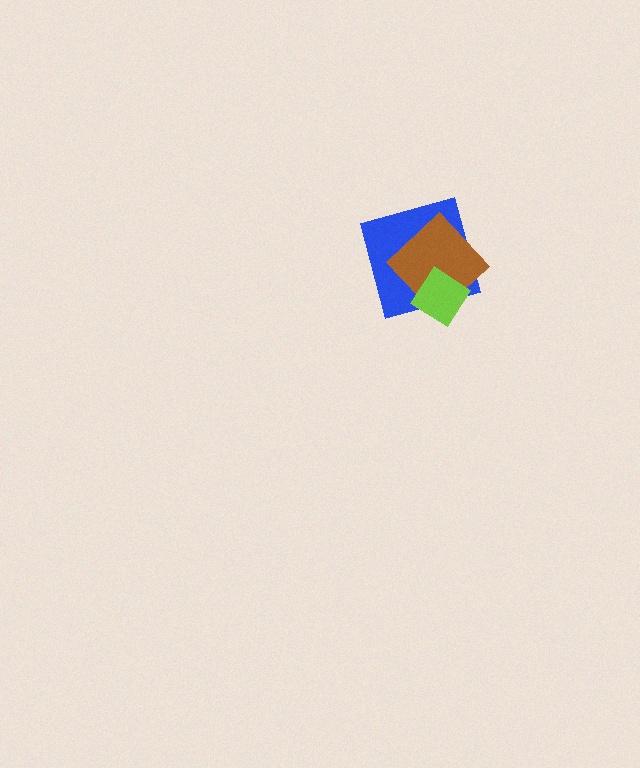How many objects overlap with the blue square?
2 objects overlap with the blue square.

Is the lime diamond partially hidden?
No, no other shape covers it.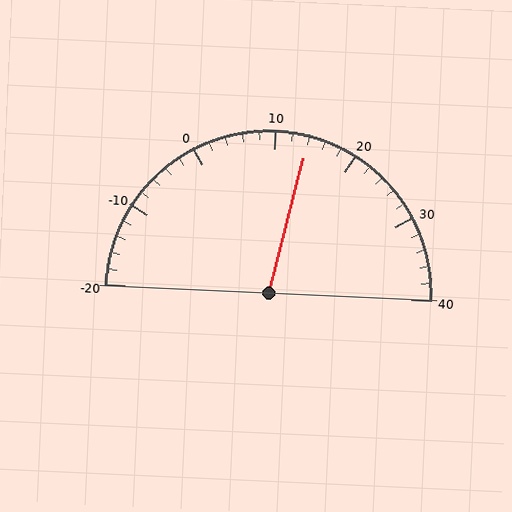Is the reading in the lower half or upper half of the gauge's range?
The reading is in the upper half of the range (-20 to 40).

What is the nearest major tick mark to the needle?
The nearest major tick mark is 10.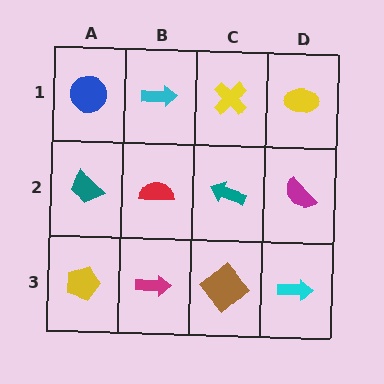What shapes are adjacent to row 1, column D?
A magenta semicircle (row 2, column D), a yellow cross (row 1, column C).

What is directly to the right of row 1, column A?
A cyan arrow.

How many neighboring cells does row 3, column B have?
3.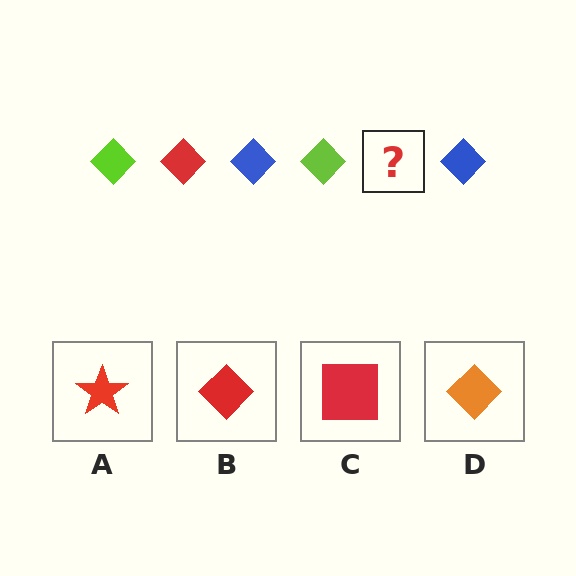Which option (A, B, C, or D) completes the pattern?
B.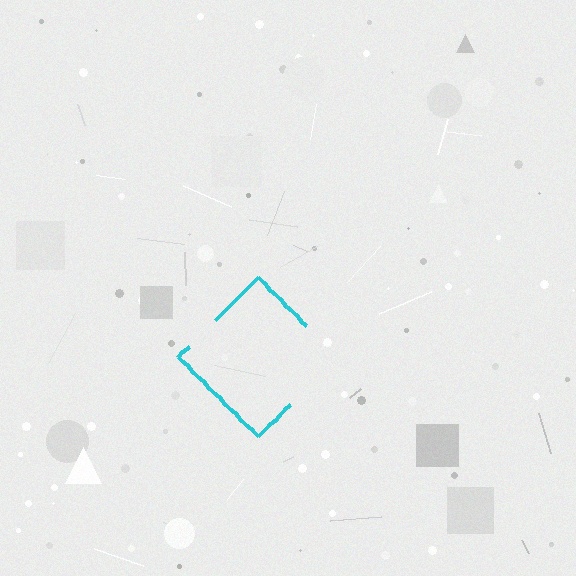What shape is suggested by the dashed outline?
The dashed outline suggests a diamond.